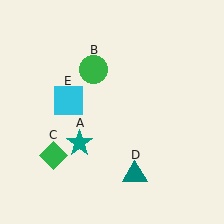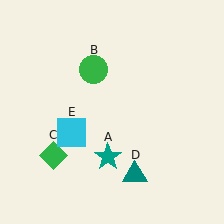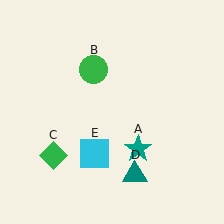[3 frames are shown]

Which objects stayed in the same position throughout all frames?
Green circle (object B) and green diamond (object C) and teal triangle (object D) remained stationary.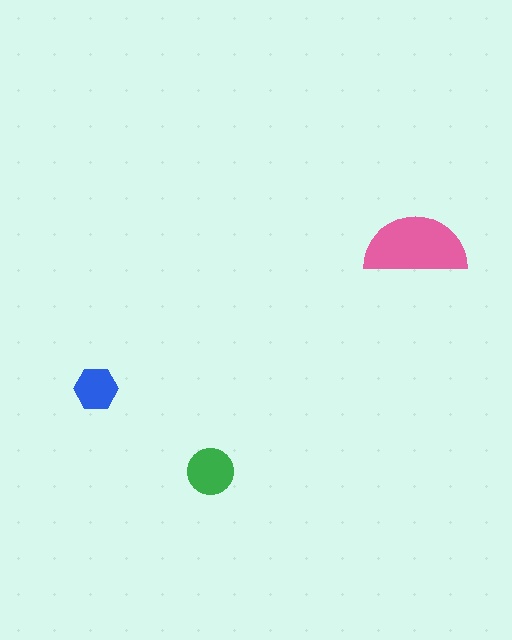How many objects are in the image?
There are 3 objects in the image.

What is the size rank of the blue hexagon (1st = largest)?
3rd.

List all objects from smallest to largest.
The blue hexagon, the green circle, the pink semicircle.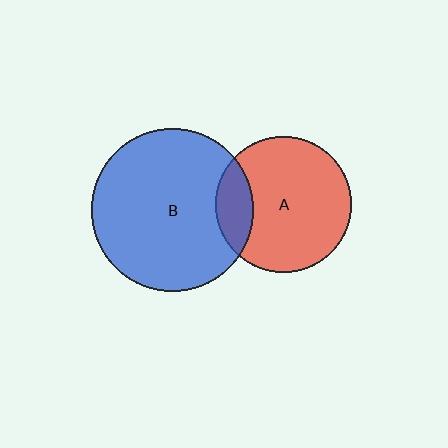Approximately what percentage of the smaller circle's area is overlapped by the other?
Approximately 20%.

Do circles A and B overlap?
Yes.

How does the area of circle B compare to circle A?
Approximately 1.4 times.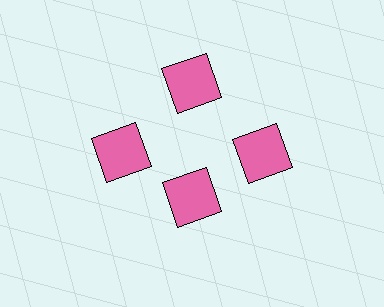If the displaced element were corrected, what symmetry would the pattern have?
It would have 4-fold rotational symmetry — the pattern would map onto itself every 90 degrees.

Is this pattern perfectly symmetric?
No. The 4 pink squares are arranged in a ring, but one element near the 6 o'clock position is pulled inward toward the center, breaking the 4-fold rotational symmetry.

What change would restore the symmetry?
The symmetry would be restored by moving it outward, back onto the ring so that all 4 squares sit at equal angles and equal distance from the center.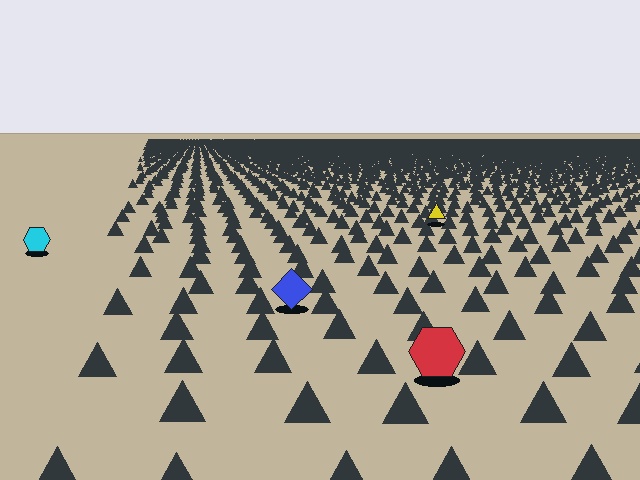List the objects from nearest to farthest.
From nearest to farthest: the red hexagon, the blue diamond, the cyan hexagon, the yellow triangle.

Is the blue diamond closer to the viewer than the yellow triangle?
Yes. The blue diamond is closer — you can tell from the texture gradient: the ground texture is coarser near it.